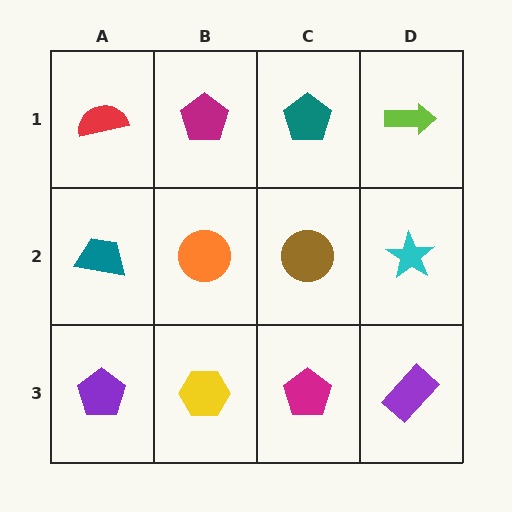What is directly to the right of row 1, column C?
A lime arrow.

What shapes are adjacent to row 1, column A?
A teal trapezoid (row 2, column A), a magenta pentagon (row 1, column B).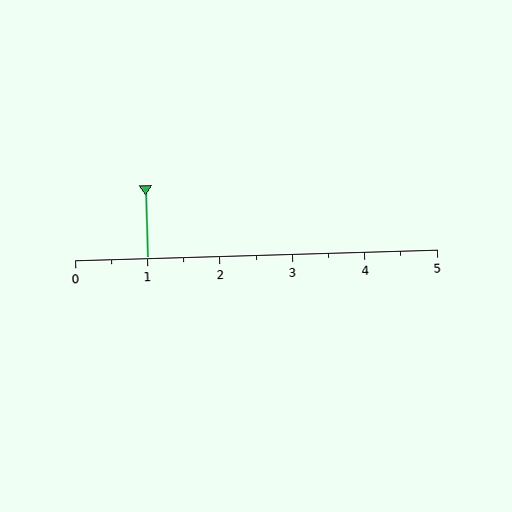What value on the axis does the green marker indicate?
The marker indicates approximately 1.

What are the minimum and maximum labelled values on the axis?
The axis runs from 0 to 5.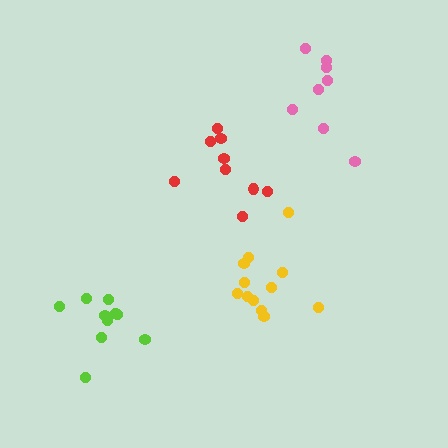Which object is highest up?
The pink cluster is topmost.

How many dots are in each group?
Group 1: 9 dots, Group 2: 8 dots, Group 3: 10 dots, Group 4: 12 dots (39 total).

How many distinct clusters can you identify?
There are 4 distinct clusters.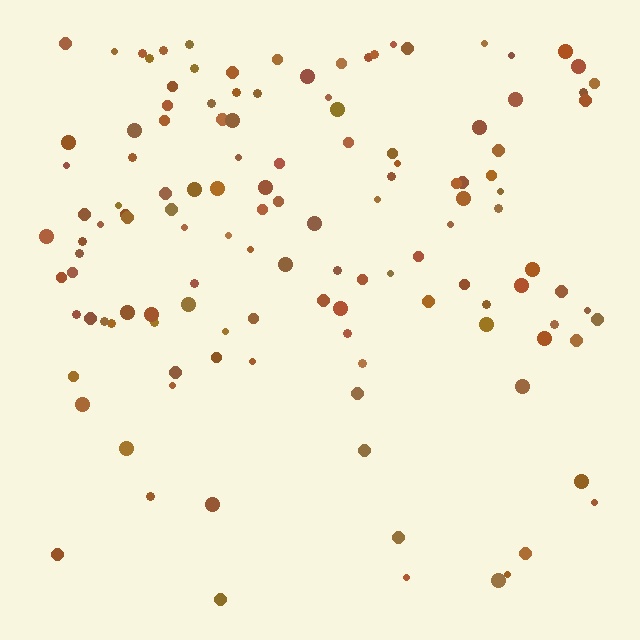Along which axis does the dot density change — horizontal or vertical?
Vertical.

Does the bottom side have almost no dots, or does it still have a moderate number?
Still a moderate number, just noticeably fewer than the top.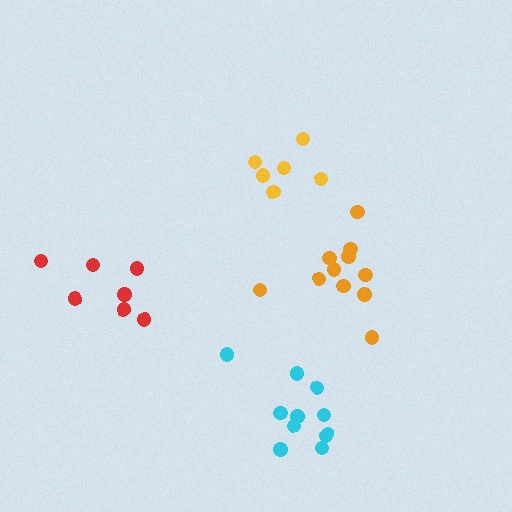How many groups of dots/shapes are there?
There are 4 groups.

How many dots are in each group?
Group 1: 11 dots, Group 2: 7 dots, Group 3: 11 dots, Group 4: 6 dots (35 total).